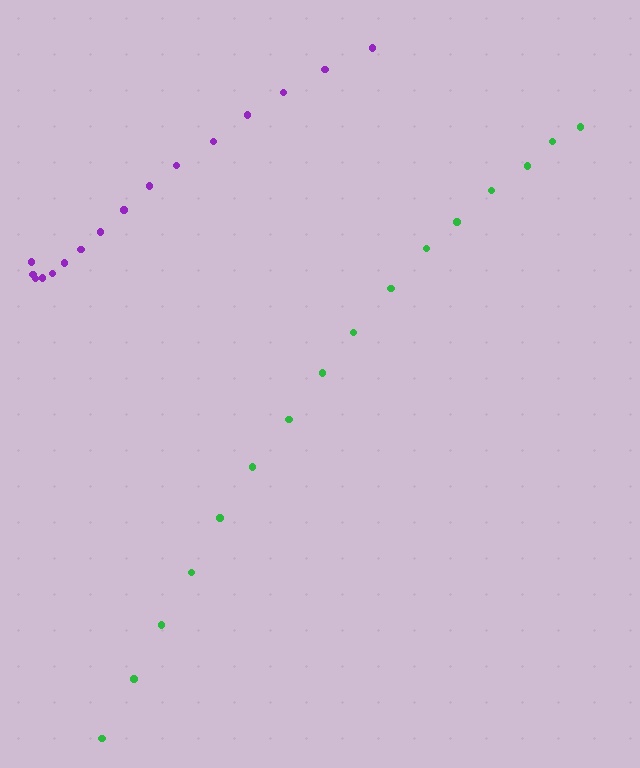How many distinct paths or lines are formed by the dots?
There are 2 distinct paths.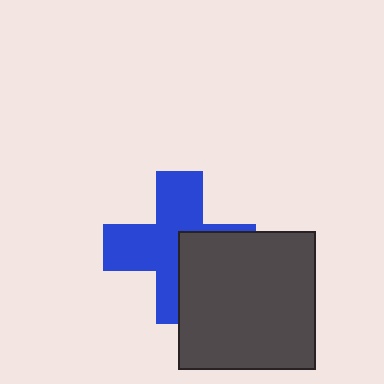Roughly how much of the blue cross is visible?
About half of it is visible (roughly 64%).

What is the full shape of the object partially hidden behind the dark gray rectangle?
The partially hidden object is a blue cross.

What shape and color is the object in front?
The object in front is a dark gray rectangle.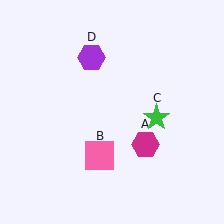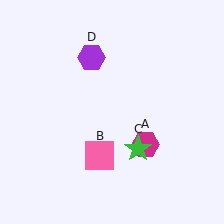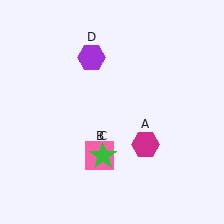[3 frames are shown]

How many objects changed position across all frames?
1 object changed position: green star (object C).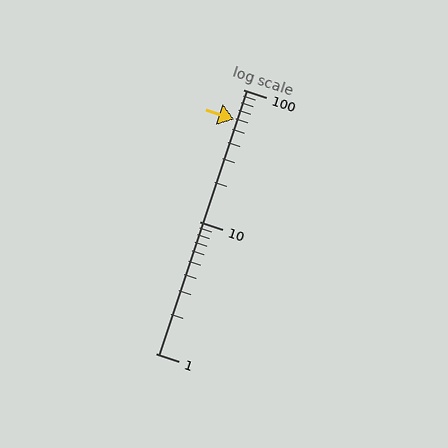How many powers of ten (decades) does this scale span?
The scale spans 2 decades, from 1 to 100.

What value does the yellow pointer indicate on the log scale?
The pointer indicates approximately 59.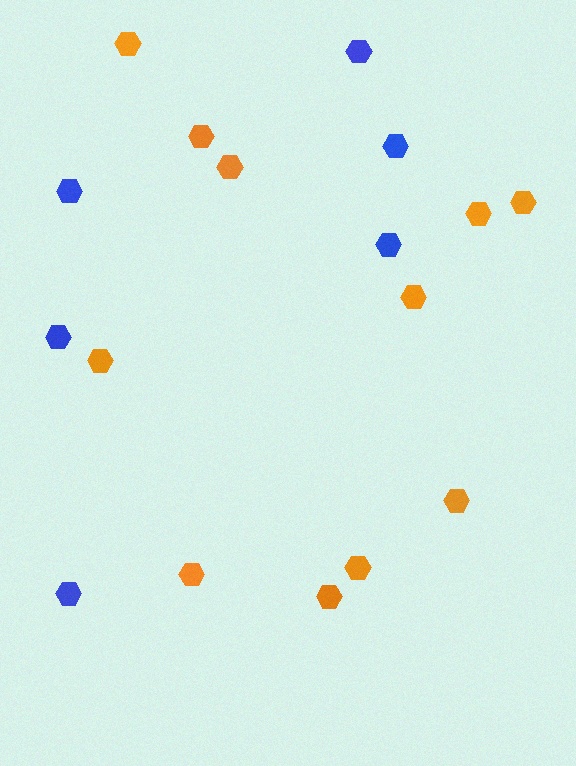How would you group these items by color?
There are 2 groups: one group of blue hexagons (6) and one group of orange hexagons (11).